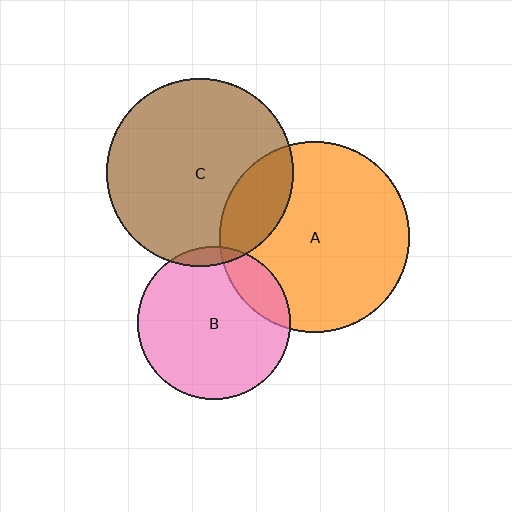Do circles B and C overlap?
Yes.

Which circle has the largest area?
Circle A (orange).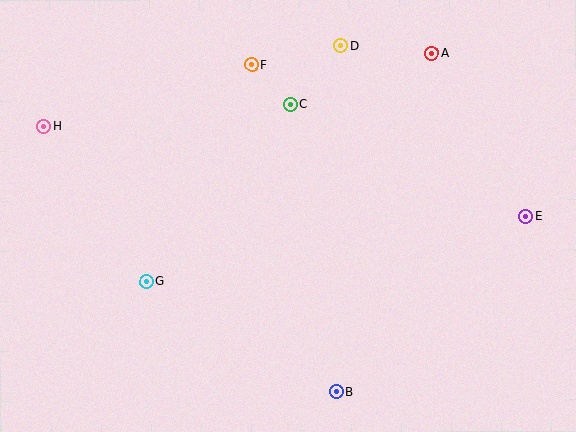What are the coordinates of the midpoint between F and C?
The midpoint between F and C is at (271, 85).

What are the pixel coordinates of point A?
Point A is at (432, 53).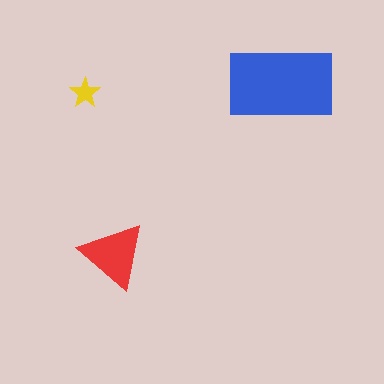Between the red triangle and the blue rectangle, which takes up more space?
The blue rectangle.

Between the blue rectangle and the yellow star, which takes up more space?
The blue rectangle.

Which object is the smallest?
The yellow star.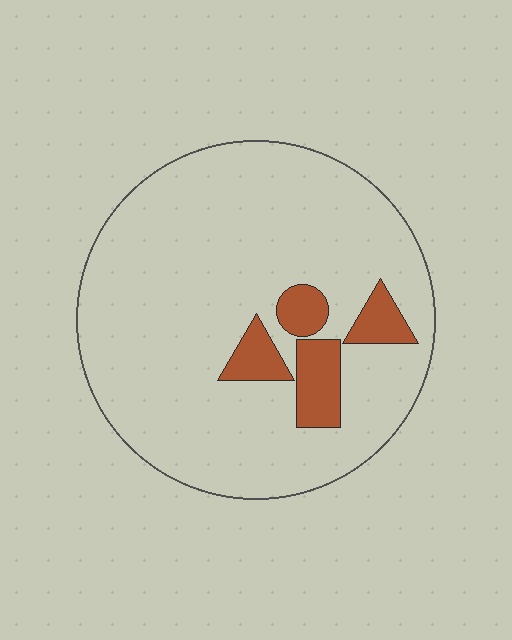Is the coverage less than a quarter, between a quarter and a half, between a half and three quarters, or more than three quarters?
Less than a quarter.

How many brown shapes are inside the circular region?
4.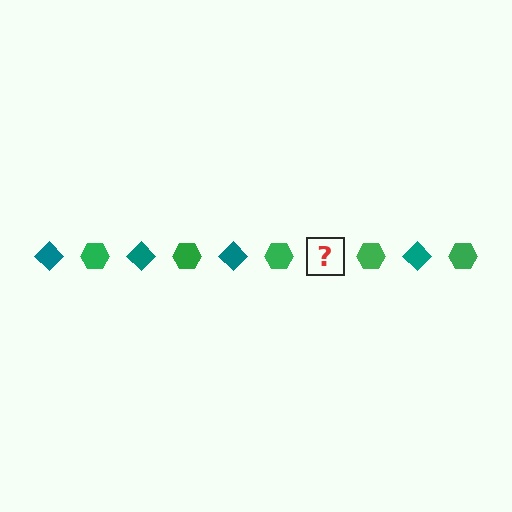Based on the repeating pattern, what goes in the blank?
The blank should be a teal diamond.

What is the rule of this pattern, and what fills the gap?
The rule is that the pattern alternates between teal diamond and green hexagon. The gap should be filled with a teal diamond.